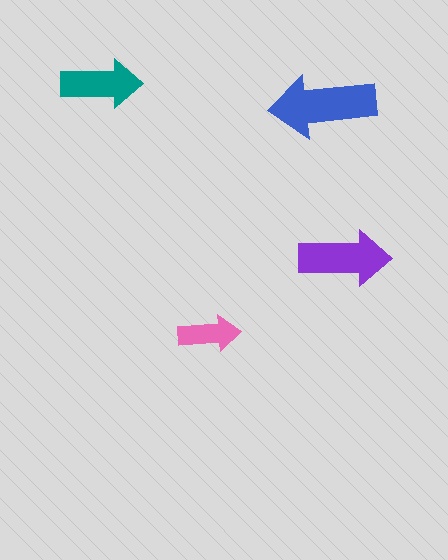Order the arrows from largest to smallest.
the blue one, the purple one, the teal one, the pink one.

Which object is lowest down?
The pink arrow is bottommost.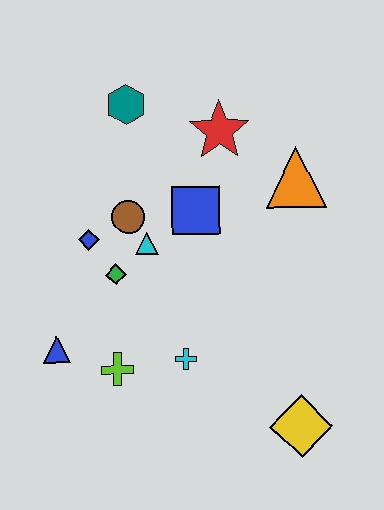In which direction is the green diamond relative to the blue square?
The green diamond is to the left of the blue square.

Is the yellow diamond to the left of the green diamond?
No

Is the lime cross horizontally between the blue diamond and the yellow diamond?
Yes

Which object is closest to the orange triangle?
The red star is closest to the orange triangle.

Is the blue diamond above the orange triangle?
No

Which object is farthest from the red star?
The yellow diamond is farthest from the red star.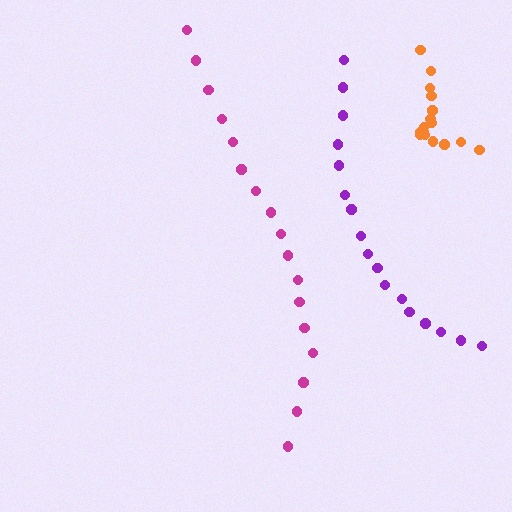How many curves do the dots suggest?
There are 3 distinct paths.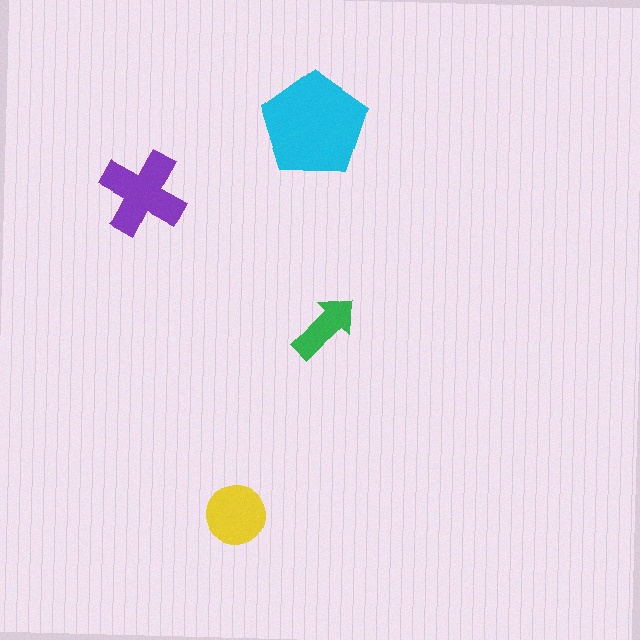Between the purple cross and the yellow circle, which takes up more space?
The purple cross.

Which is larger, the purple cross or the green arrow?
The purple cross.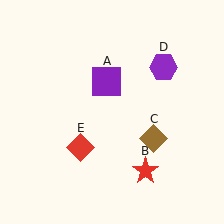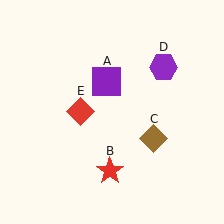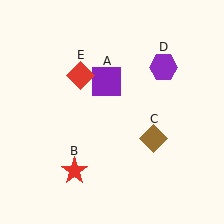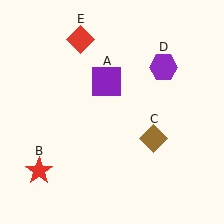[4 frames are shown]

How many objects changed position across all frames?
2 objects changed position: red star (object B), red diamond (object E).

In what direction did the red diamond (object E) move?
The red diamond (object E) moved up.